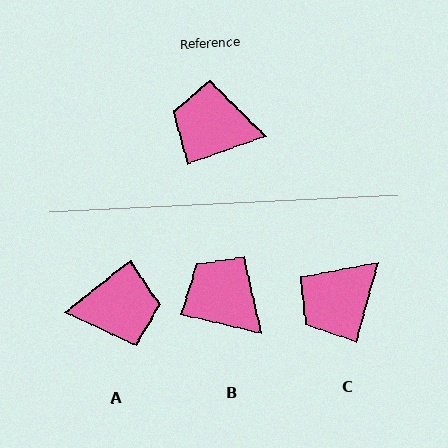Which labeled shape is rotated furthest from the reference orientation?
A, about 161 degrees away.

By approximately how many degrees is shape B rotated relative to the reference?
Approximately 32 degrees clockwise.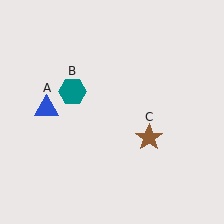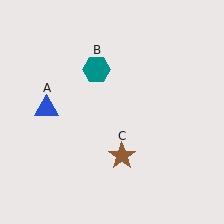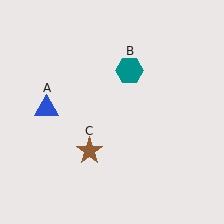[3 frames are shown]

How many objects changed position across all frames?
2 objects changed position: teal hexagon (object B), brown star (object C).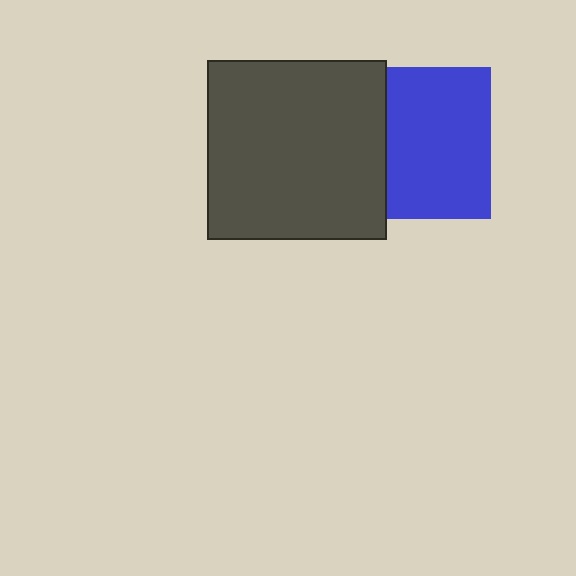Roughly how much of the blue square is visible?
Most of it is visible (roughly 68%).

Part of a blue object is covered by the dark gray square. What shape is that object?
It is a square.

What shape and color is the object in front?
The object in front is a dark gray square.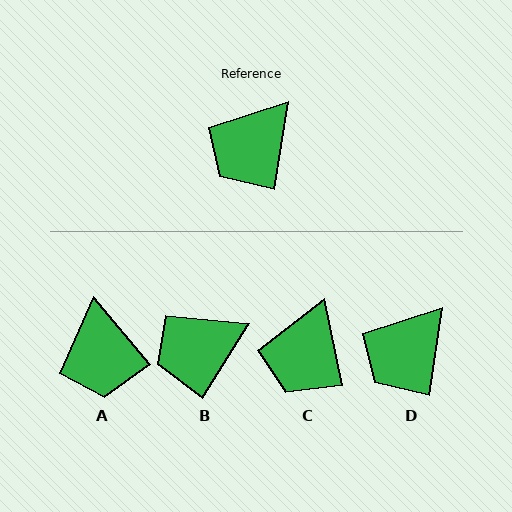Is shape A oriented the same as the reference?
No, it is off by about 49 degrees.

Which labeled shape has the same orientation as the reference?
D.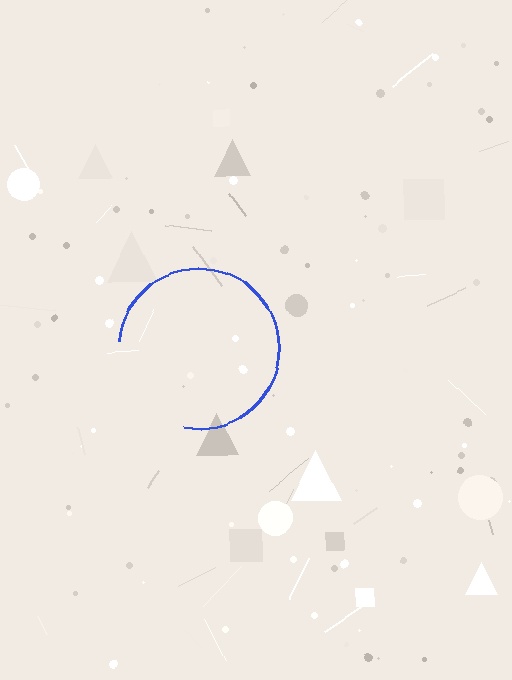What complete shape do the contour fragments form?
The contour fragments form a circle.